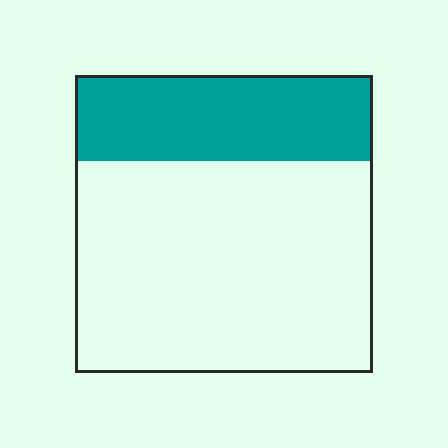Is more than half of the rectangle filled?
No.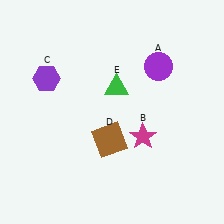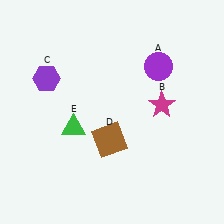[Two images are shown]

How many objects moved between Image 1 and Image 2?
2 objects moved between the two images.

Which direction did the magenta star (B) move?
The magenta star (B) moved up.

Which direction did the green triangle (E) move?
The green triangle (E) moved left.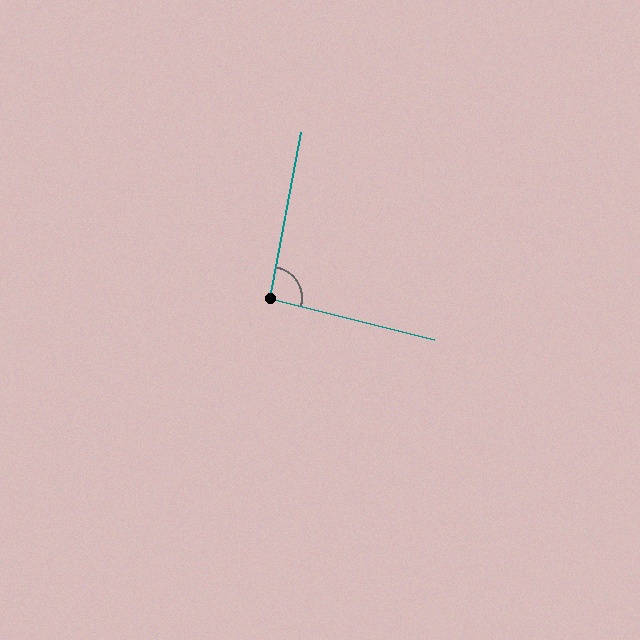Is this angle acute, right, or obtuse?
It is approximately a right angle.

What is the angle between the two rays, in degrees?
Approximately 94 degrees.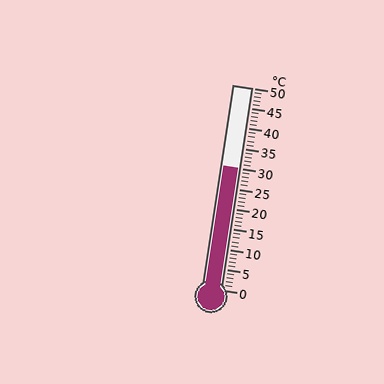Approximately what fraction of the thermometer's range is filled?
The thermometer is filled to approximately 60% of its range.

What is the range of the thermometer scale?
The thermometer scale ranges from 0°C to 50°C.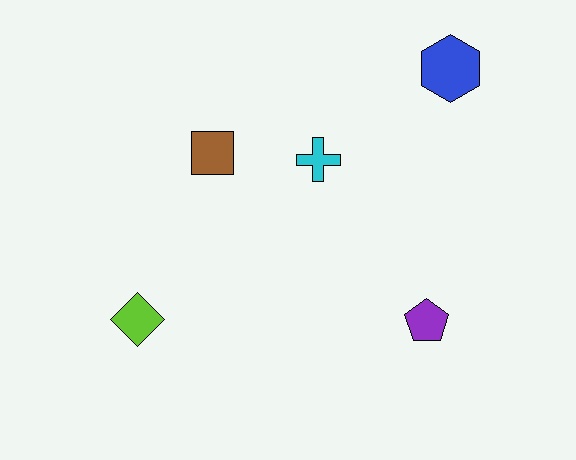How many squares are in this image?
There is 1 square.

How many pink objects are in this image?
There are no pink objects.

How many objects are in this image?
There are 5 objects.